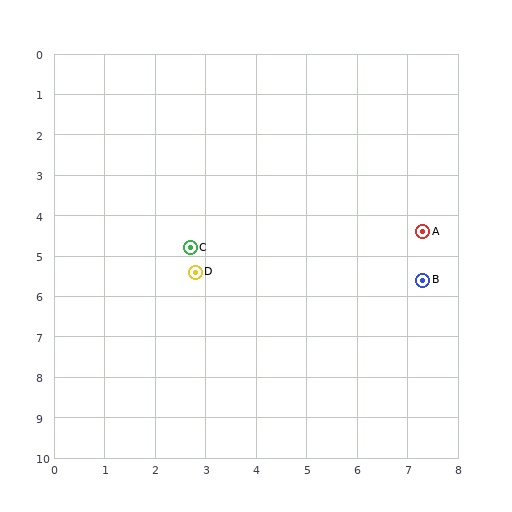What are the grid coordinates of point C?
Point C is at approximately (2.7, 4.8).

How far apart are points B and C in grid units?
Points B and C are about 4.7 grid units apart.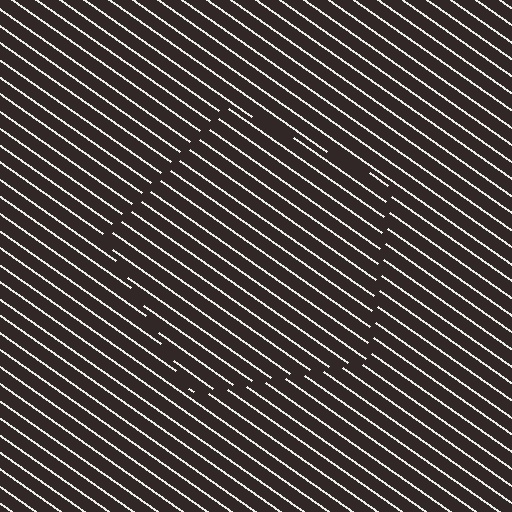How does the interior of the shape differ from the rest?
The interior of the shape contains the same grating, shifted by half a period — the contour is defined by the phase discontinuity where line-ends from the inner and outer gratings abut.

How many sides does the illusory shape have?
5 sides — the line-ends trace a pentagon.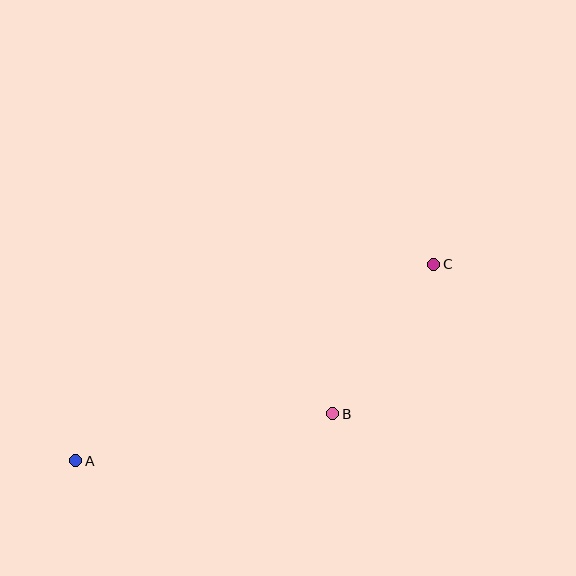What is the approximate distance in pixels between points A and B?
The distance between A and B is approximately 261 pixels.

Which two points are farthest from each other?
Points A and C are farthest from each other.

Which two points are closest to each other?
Points B and C are closest to each other.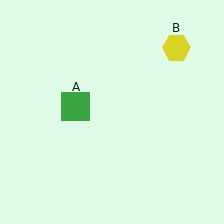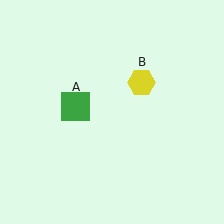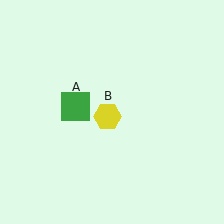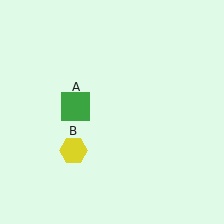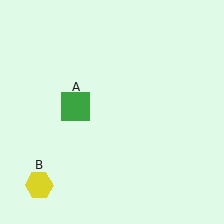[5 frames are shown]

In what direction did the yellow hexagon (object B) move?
The yellow hexagon (object B) moved down and to the left.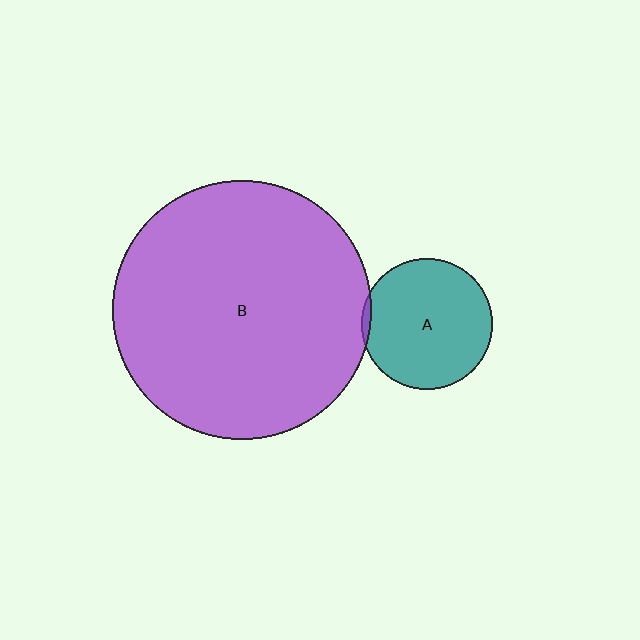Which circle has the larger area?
Circle B (purple).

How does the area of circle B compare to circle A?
Approximately 3.9 times.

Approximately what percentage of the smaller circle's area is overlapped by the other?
Approximately 5%.